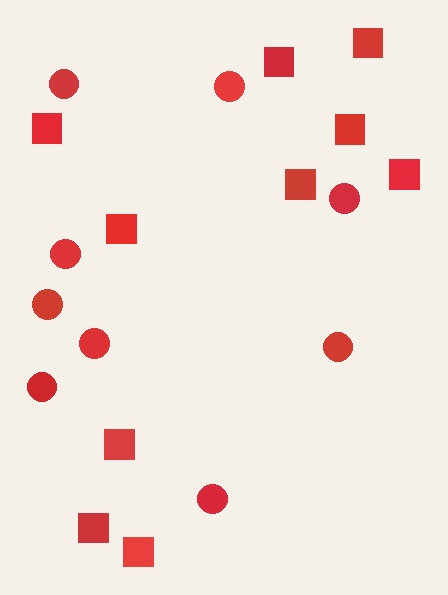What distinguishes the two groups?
There are 2 groups: one group of squares (10) and one group of circles (9).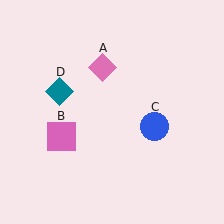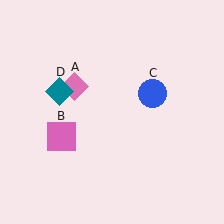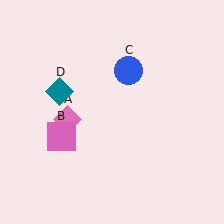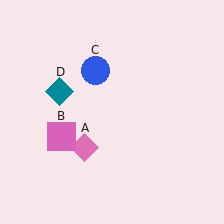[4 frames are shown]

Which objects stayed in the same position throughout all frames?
Pink square (object B) and teal diamond (object D) remained stationary.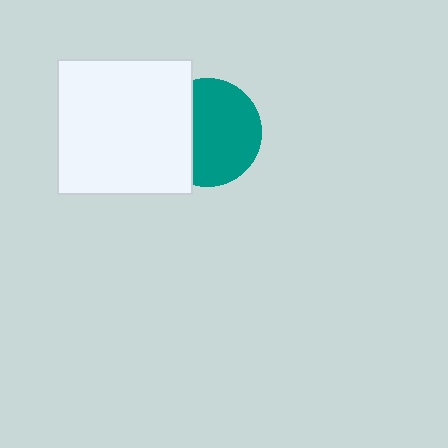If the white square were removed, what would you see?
You would see the complete teal circle.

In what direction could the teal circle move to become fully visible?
The teal circle could move right. That would shift it out from behind the white square entirely.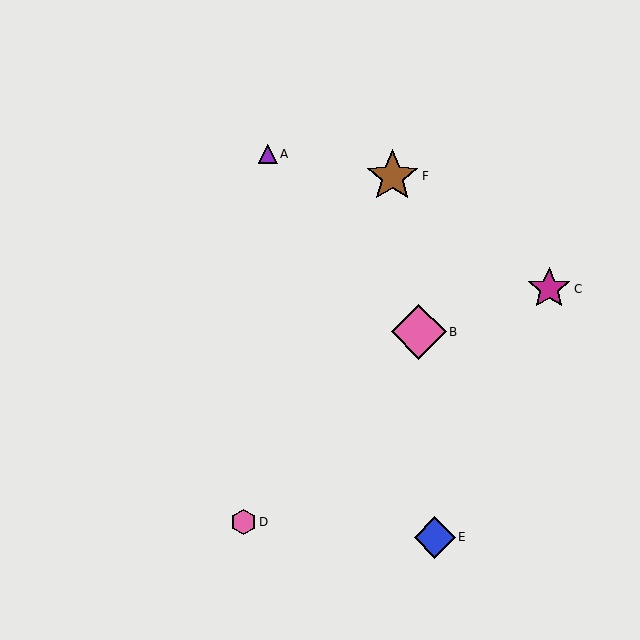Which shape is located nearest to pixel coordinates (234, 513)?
The pink hexagon (labeled D) at (244, 522) is nearest to that location.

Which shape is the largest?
The pink diamond (labeled B) is the largest.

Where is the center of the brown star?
The center of the brown star is at (392, 176).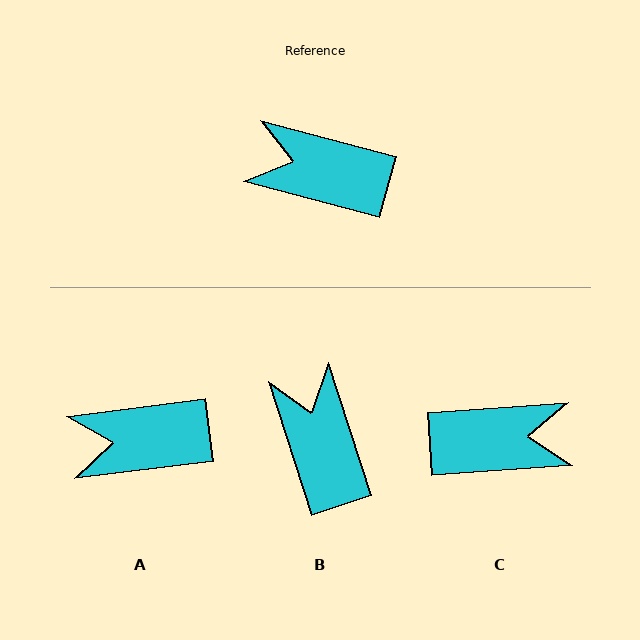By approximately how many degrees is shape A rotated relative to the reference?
Approximately 22 degrees counter-clockwise.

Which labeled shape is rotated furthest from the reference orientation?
C, about 161 degrees away.